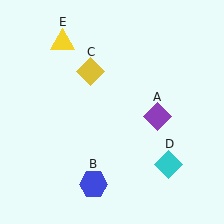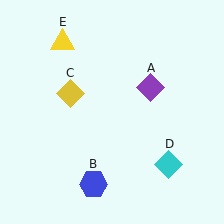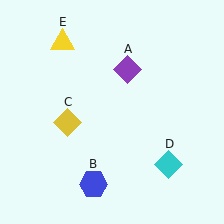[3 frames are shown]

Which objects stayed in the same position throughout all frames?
Blue hexagon (object B) and cyan diamond (object D) and yellow triangle (object E) remained stationary.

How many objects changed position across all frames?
2 objects changed position: purple diamond (object A), yellow diamond (object C).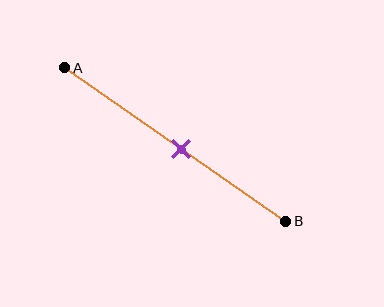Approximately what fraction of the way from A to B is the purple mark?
The purple mark is approximately 55% of the way from A to B.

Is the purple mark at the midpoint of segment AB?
Yes, the mark is approximately at the midpoint.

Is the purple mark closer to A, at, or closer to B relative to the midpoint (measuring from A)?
The purple mark is approximately at the midpoint of segment AB.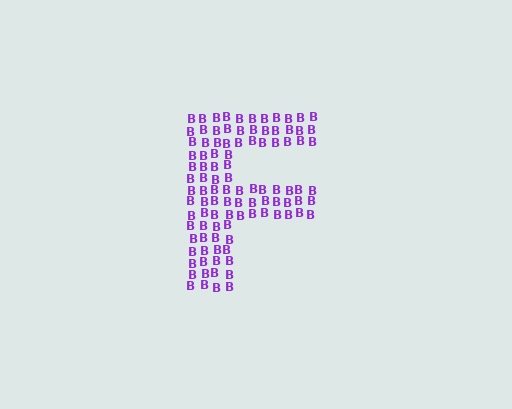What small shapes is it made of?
It is made of small letter B's.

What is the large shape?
The large shape is the letter F.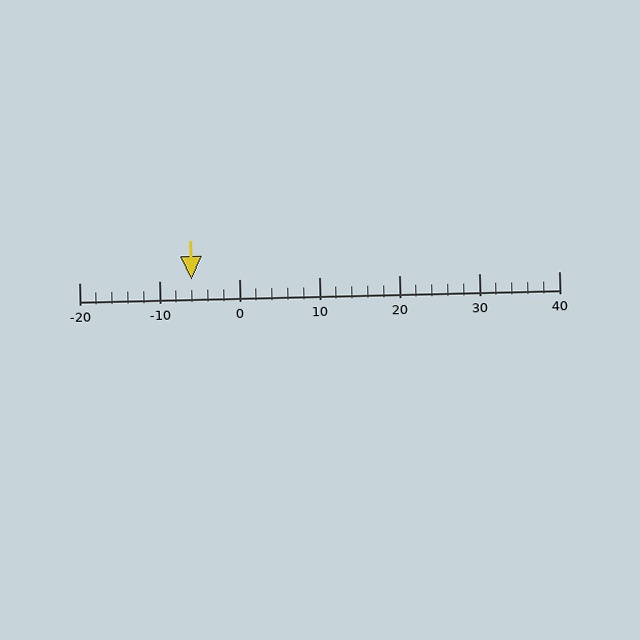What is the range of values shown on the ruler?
The ruler shows values from -20 to 40.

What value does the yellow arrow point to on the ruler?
The yellow arrow points to approximately -6.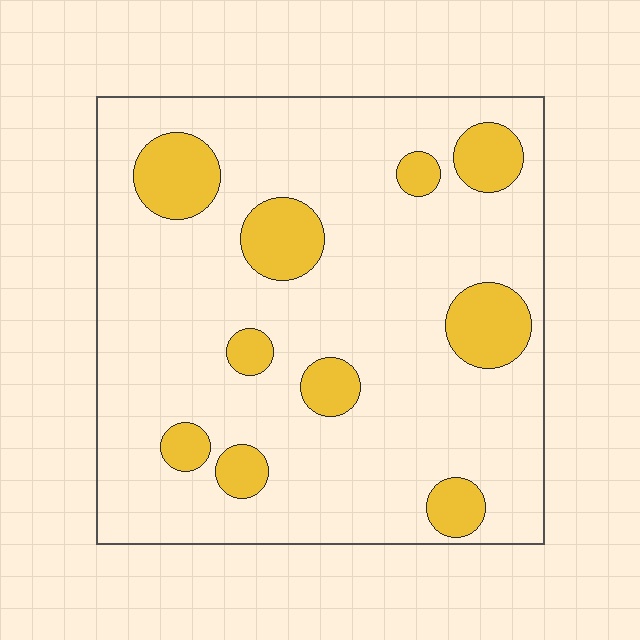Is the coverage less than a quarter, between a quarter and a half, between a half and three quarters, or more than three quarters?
Less than a quarter.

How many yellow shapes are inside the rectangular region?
10.